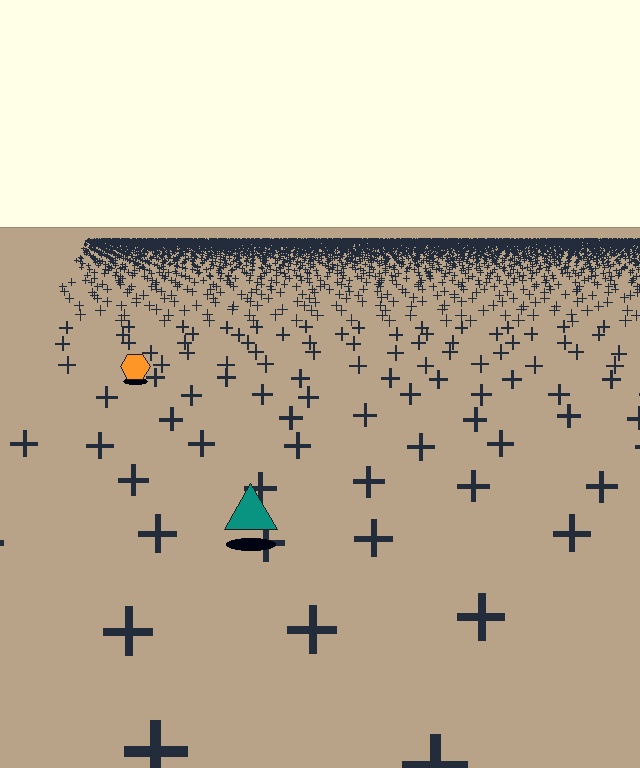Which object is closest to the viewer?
The teal triangle is closest. The texture marks near it are larger and more spread out.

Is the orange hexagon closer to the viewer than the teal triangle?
No. The teal triangle is closer — you can tell from the texture gradient: the ground texture is coarser near it.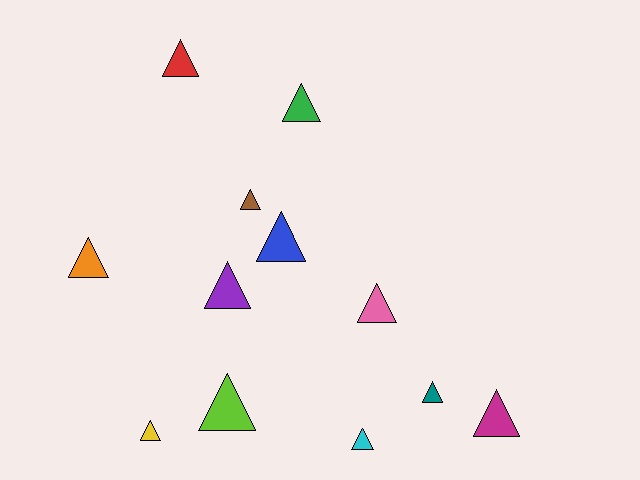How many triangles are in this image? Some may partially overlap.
There are 12 triangles.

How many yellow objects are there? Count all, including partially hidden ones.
There is 1 yellow object.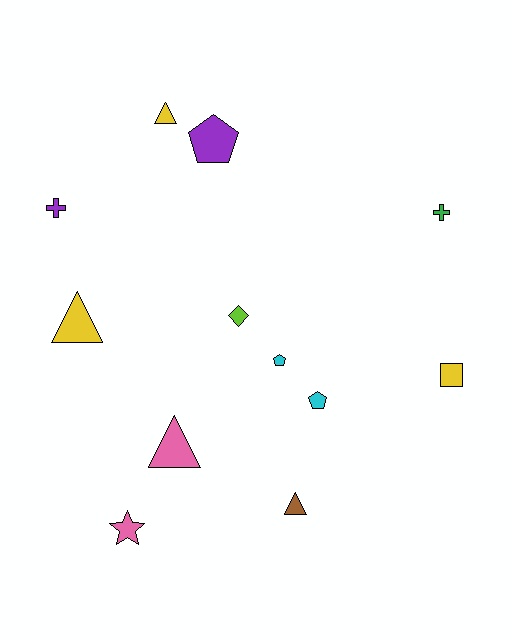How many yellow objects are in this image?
There are 3 yellow objects.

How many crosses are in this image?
There are 2 crosses.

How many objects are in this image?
There are 12 objects.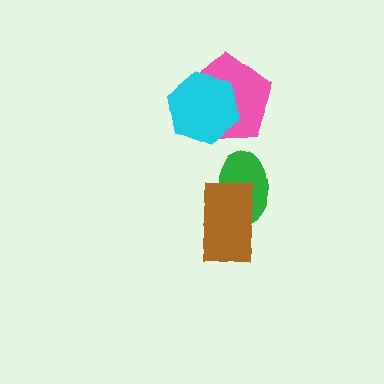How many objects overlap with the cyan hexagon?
1 object overlaps with the cyan hexagon.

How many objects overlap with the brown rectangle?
1 object overlaps with the brown rectangle.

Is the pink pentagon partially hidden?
Yes, it is partially covered by another shape.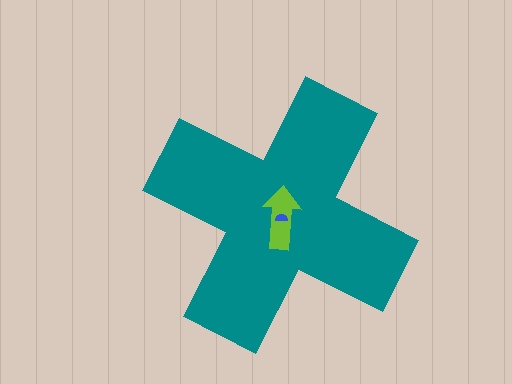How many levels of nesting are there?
3.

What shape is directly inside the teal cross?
The lime arrow.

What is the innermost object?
The blue semicircle.